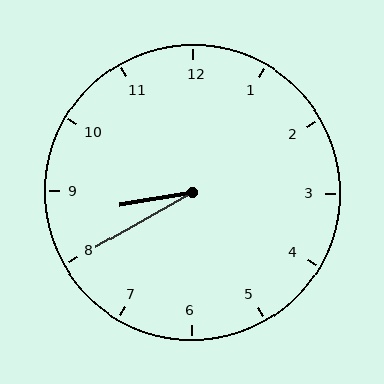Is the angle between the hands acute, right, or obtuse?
It is acute.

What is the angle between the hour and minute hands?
Approximately 20 degrees.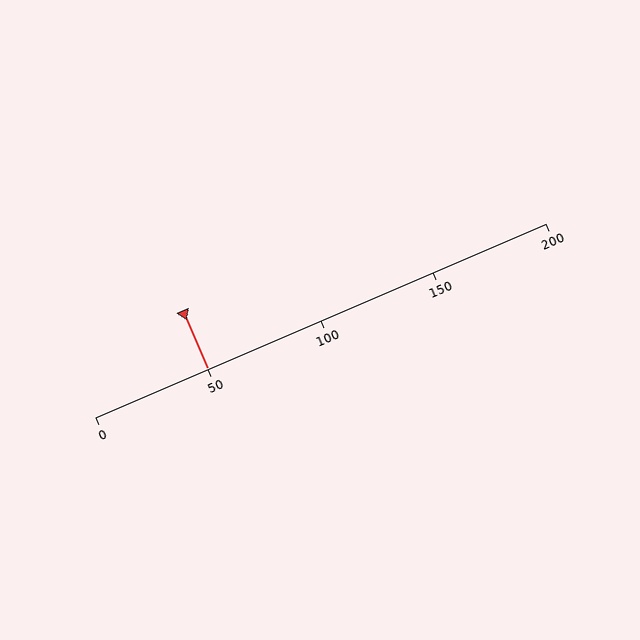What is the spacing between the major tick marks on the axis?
The major ticks are spaced 50 apart.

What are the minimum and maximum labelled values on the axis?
The axis runs from 0 to 200.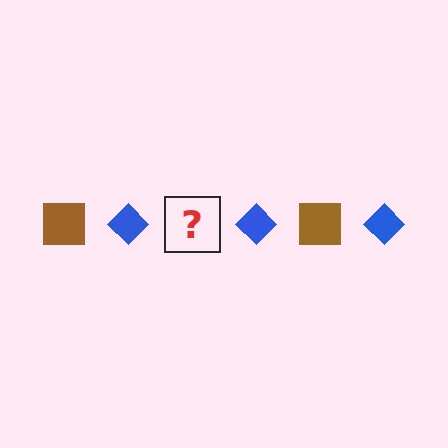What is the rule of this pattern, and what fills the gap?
The rule is that the pattern alternates between brown square and blue diamond. The gap should be filled with a brown square.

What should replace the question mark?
The question mark should be replaced with a brown square.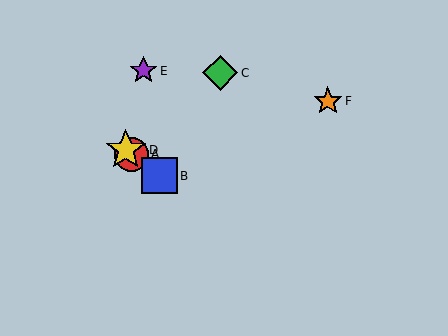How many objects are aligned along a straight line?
3 objects (A, B, D) are aligned along a straight line.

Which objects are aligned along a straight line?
Objects A, B, D are aligned along a straight line.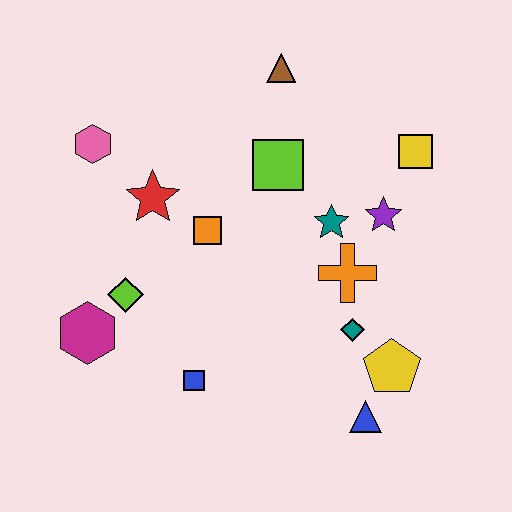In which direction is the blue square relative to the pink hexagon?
The blue square is below the pink hexagon.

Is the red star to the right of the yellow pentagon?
No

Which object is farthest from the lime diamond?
The yellow square is farthest from the lime diamond.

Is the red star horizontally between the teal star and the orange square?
No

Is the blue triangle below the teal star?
Yes